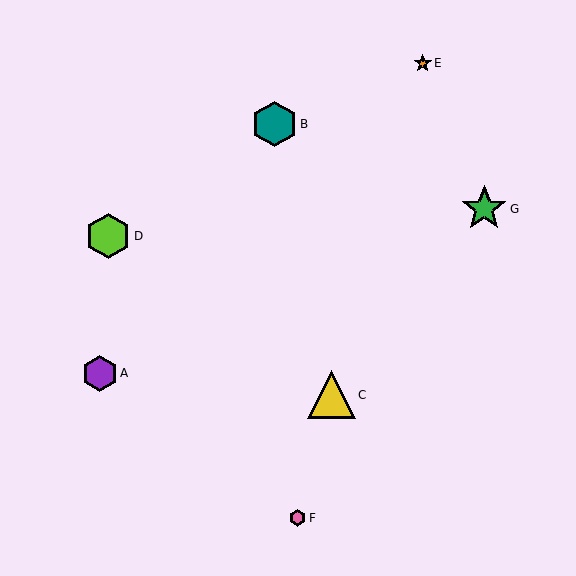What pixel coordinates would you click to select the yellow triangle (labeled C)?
Click at (331, 395) to select the yellow triangle C.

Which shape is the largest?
The yellow triangle (labeled C) is the largest.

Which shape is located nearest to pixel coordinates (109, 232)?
The lime hexagon (labeled D) at (108, 236) is nearest to that location.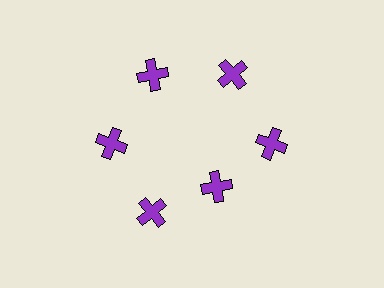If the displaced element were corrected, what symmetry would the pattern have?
It would have 6-fold rotational symmetry — the pattern would map onto itself every 60 degrees.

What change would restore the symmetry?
The symmetry would be restored by moving it outward, back onto the ring so that all 6 crosses sit at equal angles and equal distance from the center.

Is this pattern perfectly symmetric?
No. The 6 purple crosses are arranged in a ring, but one element near the 5 o'clock position is pulled inward toward the center, breaking the 6-fold rotational symmetry.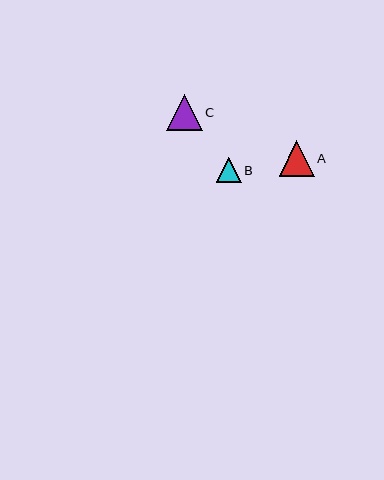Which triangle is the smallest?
Triangle B is the smallest with a size of approximately 25 pixels.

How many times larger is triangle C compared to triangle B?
Triangle C is approximately 1.4 times the size of triangle B.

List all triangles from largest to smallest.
From largest to smallest: C, A, B.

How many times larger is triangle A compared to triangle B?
Triangle A is approximately 1.4 times the size of triangle B.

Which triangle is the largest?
Triangle C is the largest with a size of approximately 36 pixels.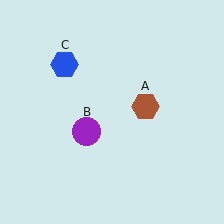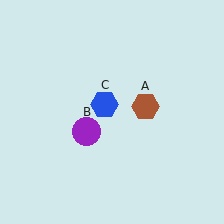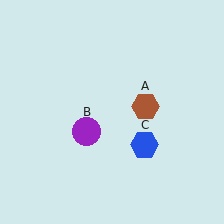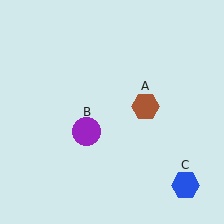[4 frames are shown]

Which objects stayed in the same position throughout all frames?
Brown hexagon (object A) and purple circle (object B) remained stationary.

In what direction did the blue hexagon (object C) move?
The blue hexagon (object C) moved down and to the right.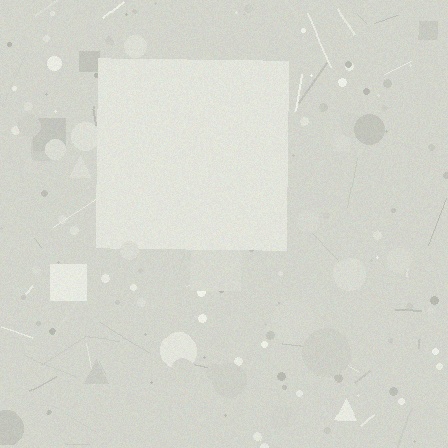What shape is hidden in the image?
A square is hidden in the image.